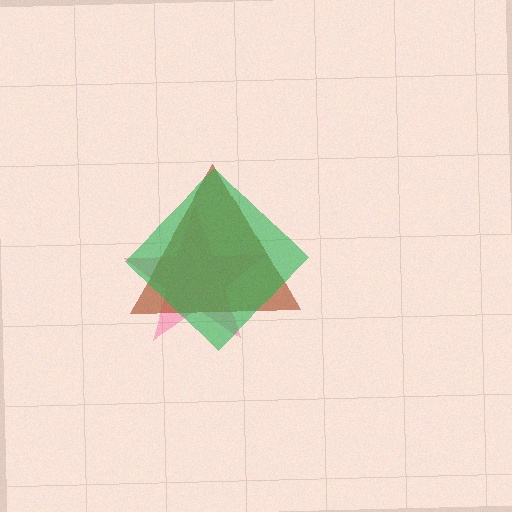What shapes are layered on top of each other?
The layered shapes are: a pink star, a brown triangle, a green diamond.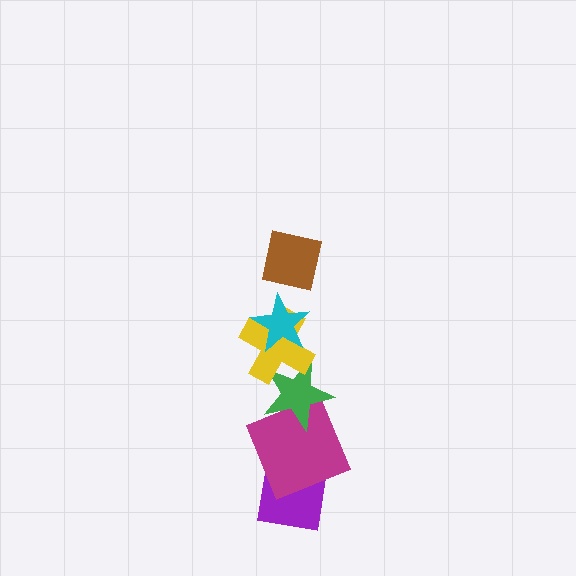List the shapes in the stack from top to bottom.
From top to bottom: the brown square, the cyan star, the yellow cross, the green star, the magenta square, the purple square.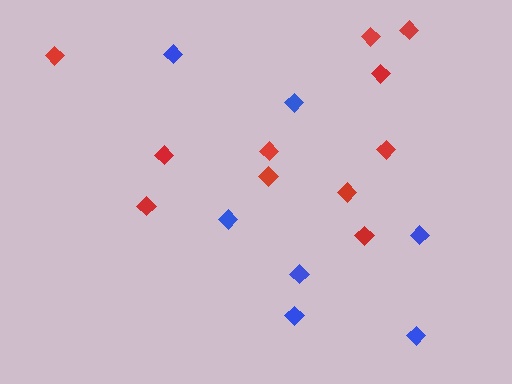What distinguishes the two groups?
There are 2 groups: one group of blue diamonds (7) and one group of red diamonds (11).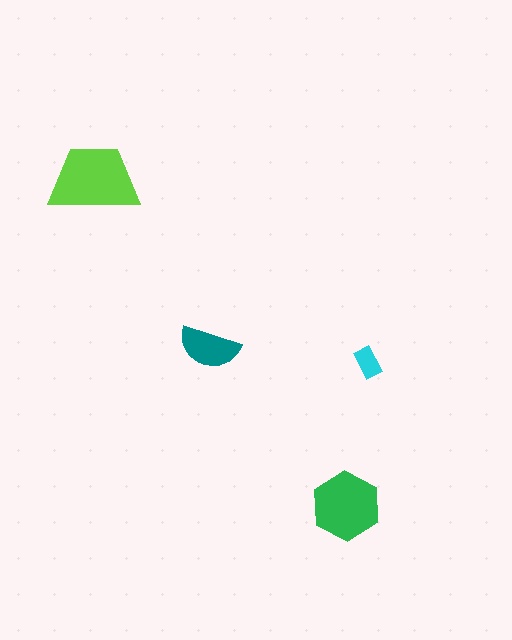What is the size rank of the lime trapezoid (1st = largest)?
1st.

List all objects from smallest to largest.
The cyan rectangle, the teal semicircle, the green hexagon, the lime trapezoid.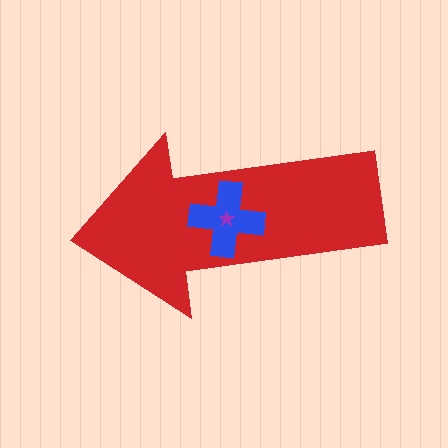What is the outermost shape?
The red arrow.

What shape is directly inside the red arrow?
The blue cross.